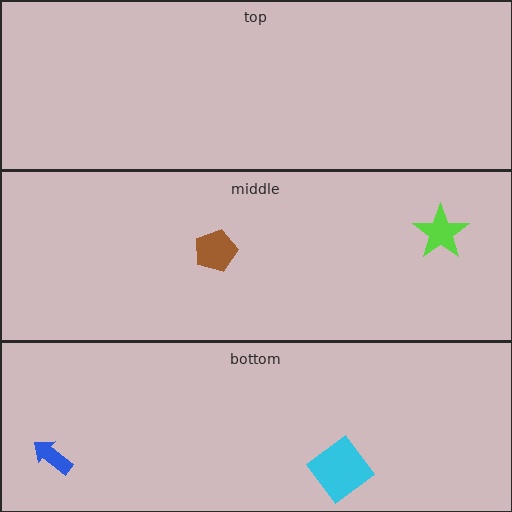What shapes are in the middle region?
The brown pentagon, the lime star.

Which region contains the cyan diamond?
The bottom region.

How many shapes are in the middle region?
2.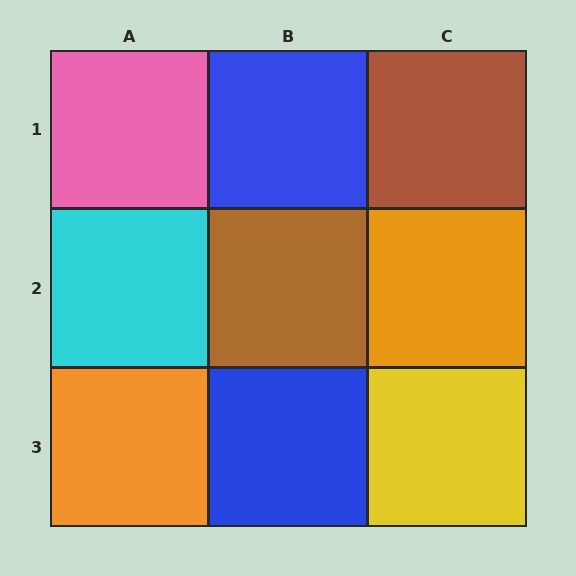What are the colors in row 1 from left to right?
Pink, blue, brown.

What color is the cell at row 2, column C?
Orange.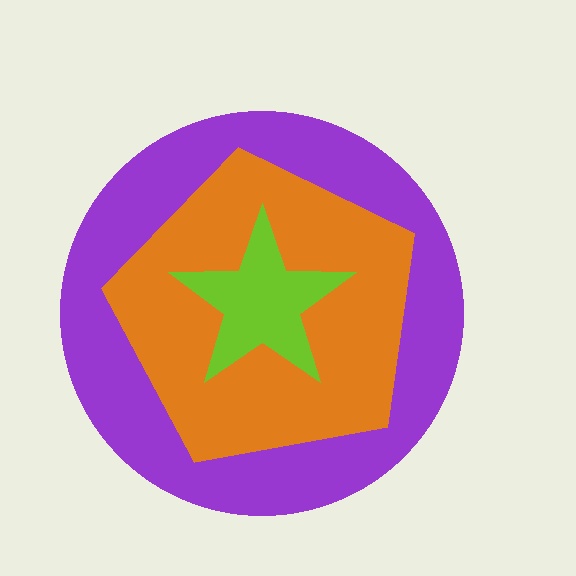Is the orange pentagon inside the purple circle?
Yes.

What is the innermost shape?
The lime star.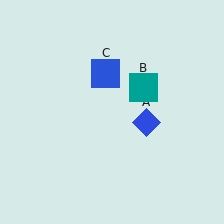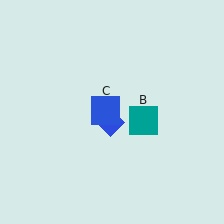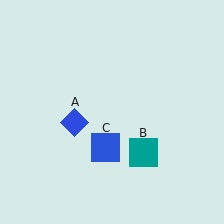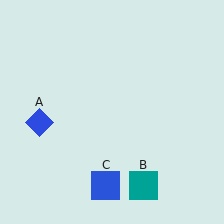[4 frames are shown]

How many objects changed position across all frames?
3 objects changed position: blue diamond (object A), teal square (object B), blue square (object C).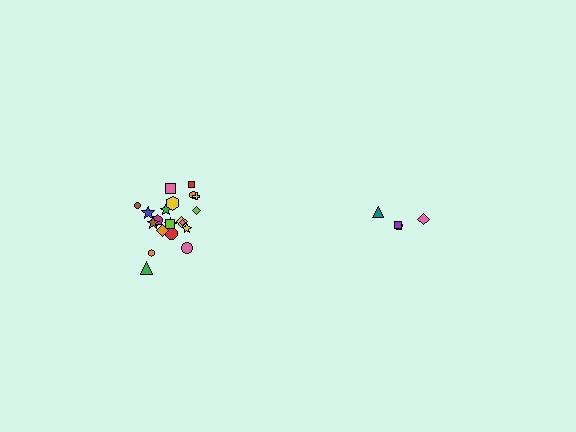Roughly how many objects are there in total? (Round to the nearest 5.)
Roughly 25 objects in total.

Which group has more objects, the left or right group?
The left group.